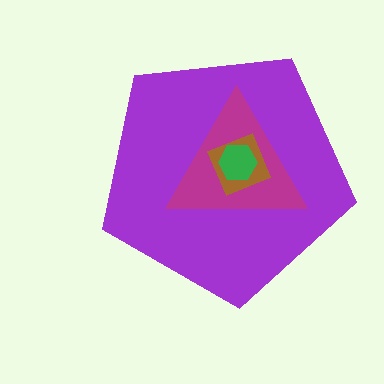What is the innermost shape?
The green hexagon.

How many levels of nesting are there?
4.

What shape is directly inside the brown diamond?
The green hexagon.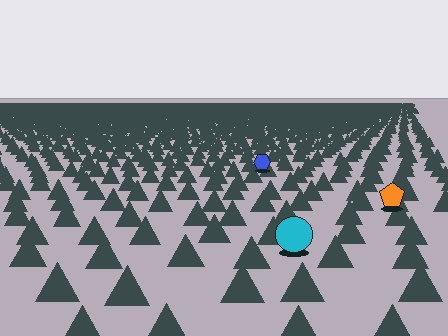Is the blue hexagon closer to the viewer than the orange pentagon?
No. The orange pentagon is closer — you can tell from the texture gradient: the ground texture is coarser near it.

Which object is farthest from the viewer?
The blue hexagon is farthest from the viewer. It appears smaller and the ground texture around it is denser.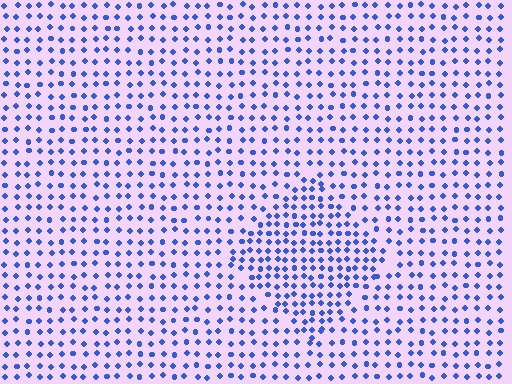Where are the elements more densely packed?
The elements are more densely packed inside the diamond boundary.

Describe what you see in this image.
The image contains small blue elements arranged at two different densities. A diamond-shaped region is visible where the elements are more densely packed than the surrounding area.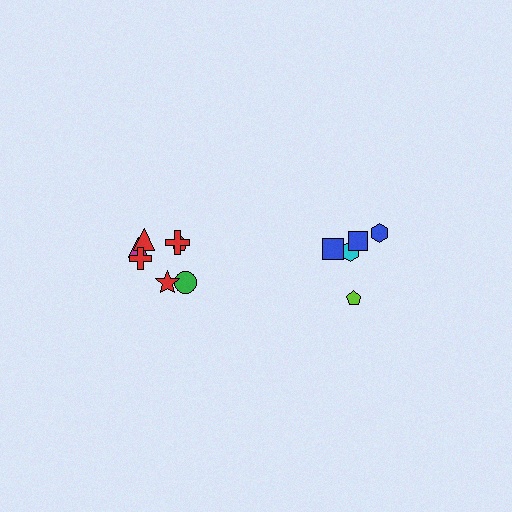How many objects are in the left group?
There are 7 objects.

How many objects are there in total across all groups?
There are 12 objects.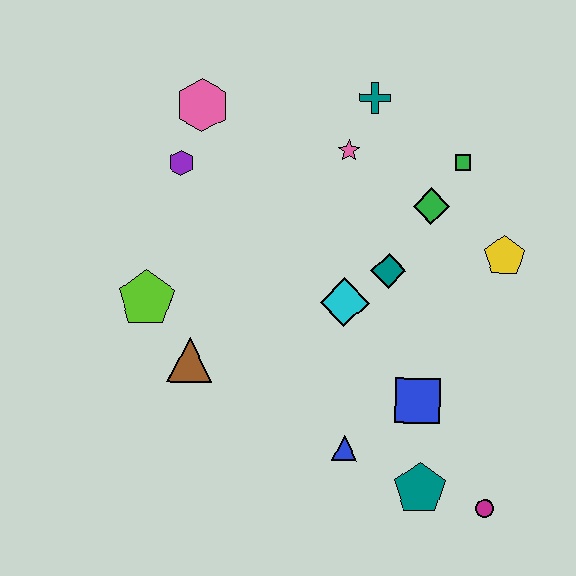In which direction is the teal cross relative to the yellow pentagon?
The teal cross is above the yellow pentagon.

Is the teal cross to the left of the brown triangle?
No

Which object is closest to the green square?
The green diamond is closest to the green square.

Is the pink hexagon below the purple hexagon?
No